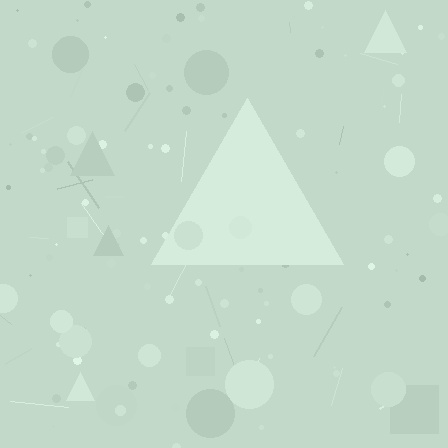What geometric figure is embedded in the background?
A triangle is embedded in the background.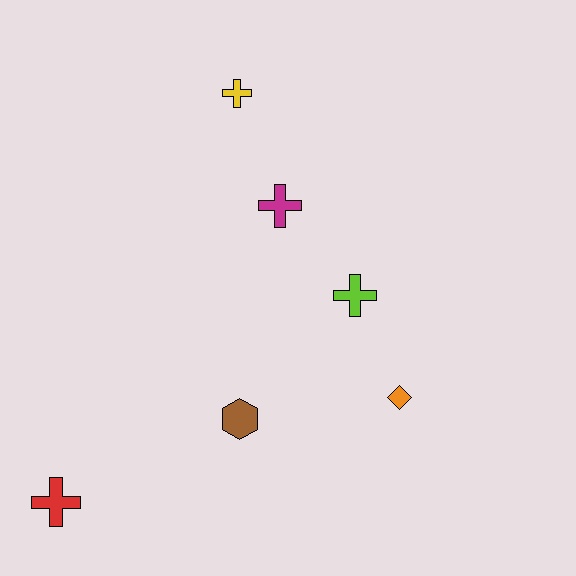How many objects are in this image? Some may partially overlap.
There are 6 objects.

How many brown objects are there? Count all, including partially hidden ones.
There is 1 brown object.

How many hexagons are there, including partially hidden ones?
There is 1 hexagon.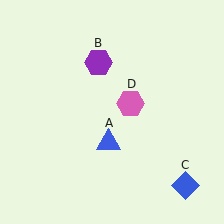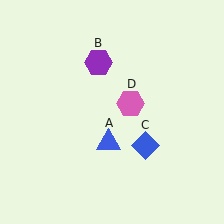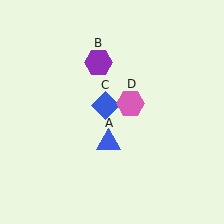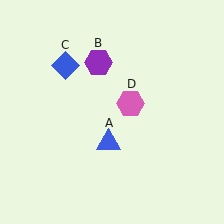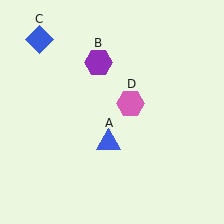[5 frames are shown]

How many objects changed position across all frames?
1 object changed position: blue diamond (object C).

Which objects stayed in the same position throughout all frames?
Blue triangle (object A) and purple hexagon (object B) and pink hexagon (object D) remained stationary.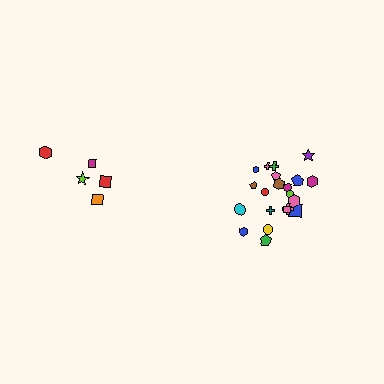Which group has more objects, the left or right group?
The right group.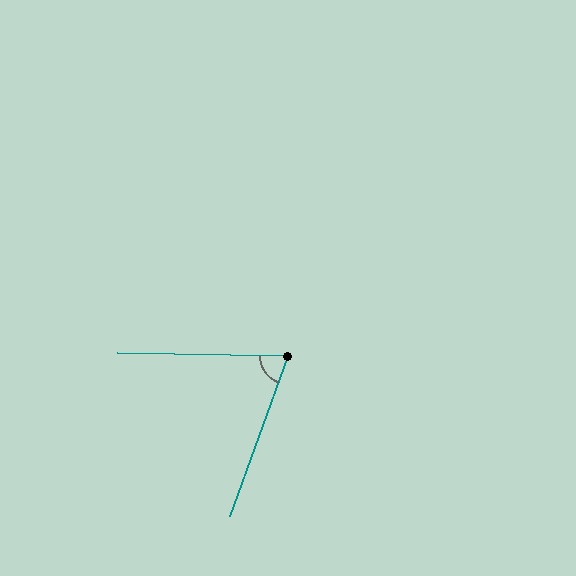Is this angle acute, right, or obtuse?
It is acute.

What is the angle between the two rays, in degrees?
Approximately 71 degrees.